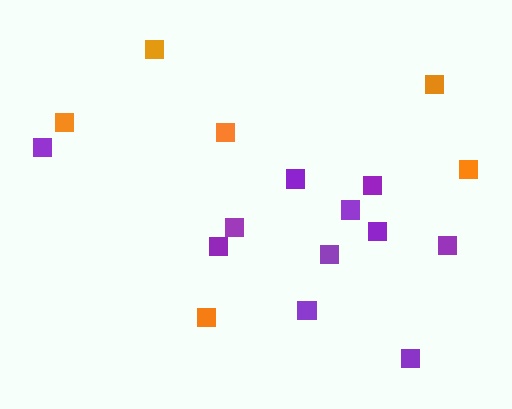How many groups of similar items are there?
There are 2 groups: one group of purple squares (11) and one group of orange squares (6).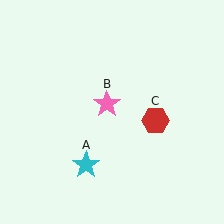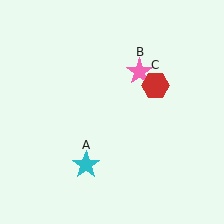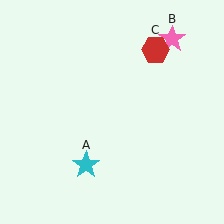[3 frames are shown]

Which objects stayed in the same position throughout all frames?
Cyan star (object A) remained stationary.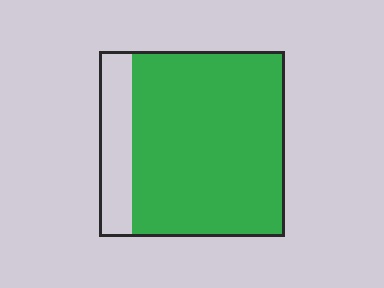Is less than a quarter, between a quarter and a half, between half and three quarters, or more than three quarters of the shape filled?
More than three quarters.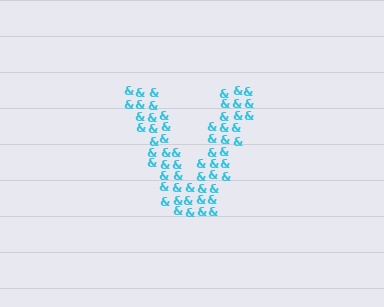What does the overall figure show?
The overall figure shows the letter V.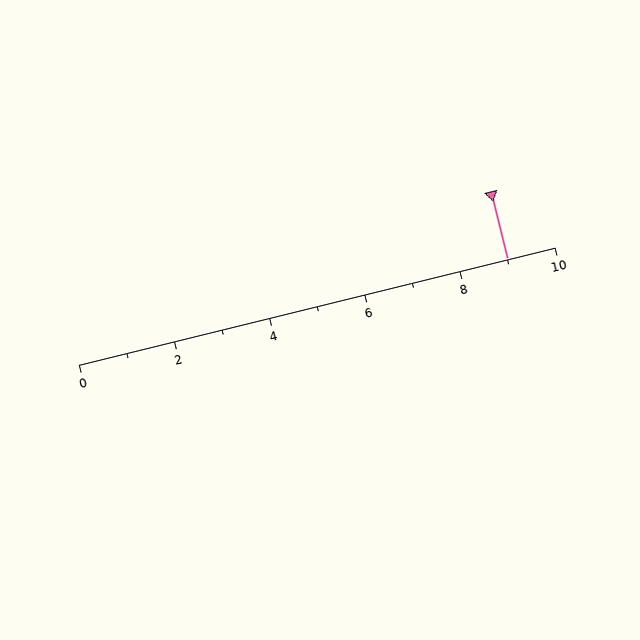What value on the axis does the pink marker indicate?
The marker indicates approximately 9.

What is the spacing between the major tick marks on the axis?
The major ticks are spaced 2 apart.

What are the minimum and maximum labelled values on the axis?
The axis runs from 0 to 10.